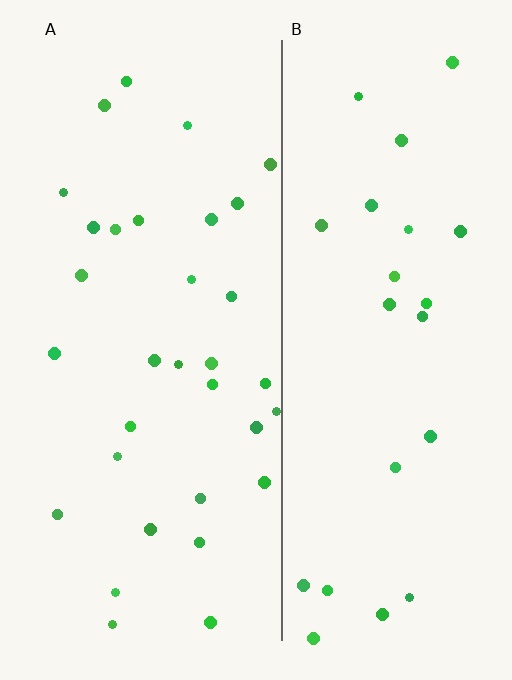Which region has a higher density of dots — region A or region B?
A (the left).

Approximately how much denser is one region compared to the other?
Approximately 1.4× — region A over region B.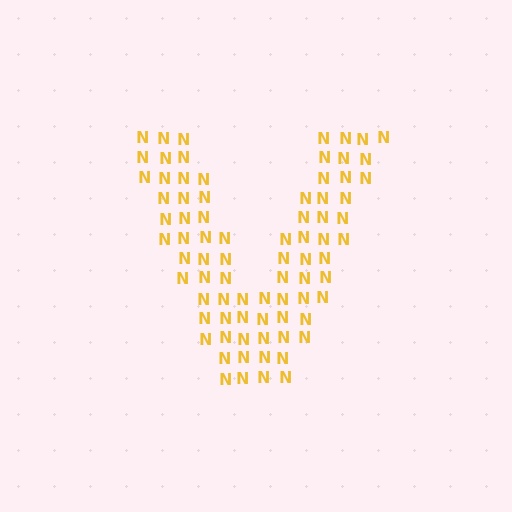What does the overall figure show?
The overall figure shows the letter V.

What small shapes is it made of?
It is made of small letter N's.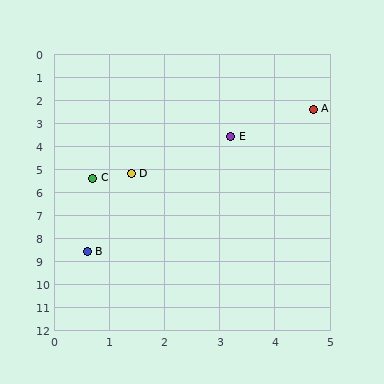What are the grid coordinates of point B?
Point B is at approximately (0.6, 8.6).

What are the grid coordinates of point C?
Point C is at approximately (0.7, 5.4).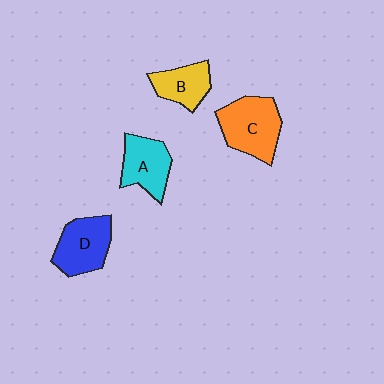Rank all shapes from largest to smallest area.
From largest to smallest: C (orange), D (blue), A (cyan), B (yellow).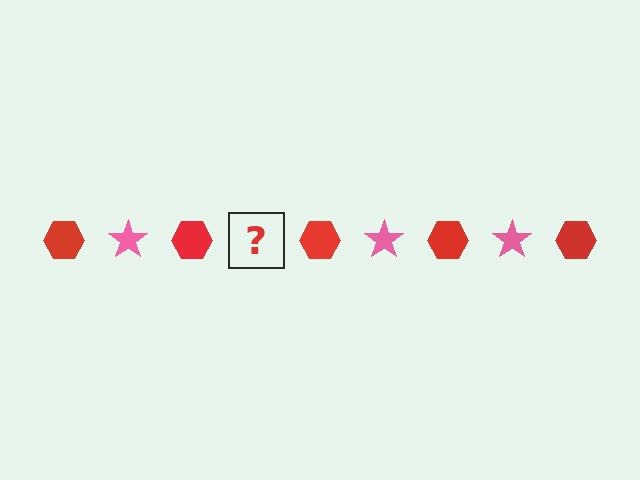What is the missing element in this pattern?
The missing element is a pink star.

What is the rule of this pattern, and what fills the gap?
The rule is that the pattern alternates between red hexagon and pink star. The gap should be filled with a pink star.